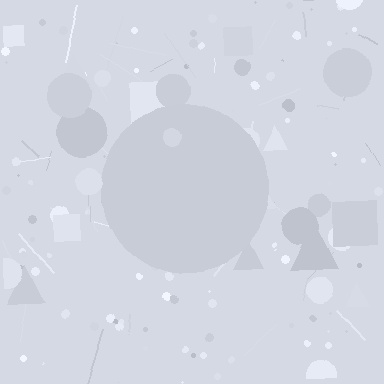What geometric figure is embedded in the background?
A circle is embedded in the background.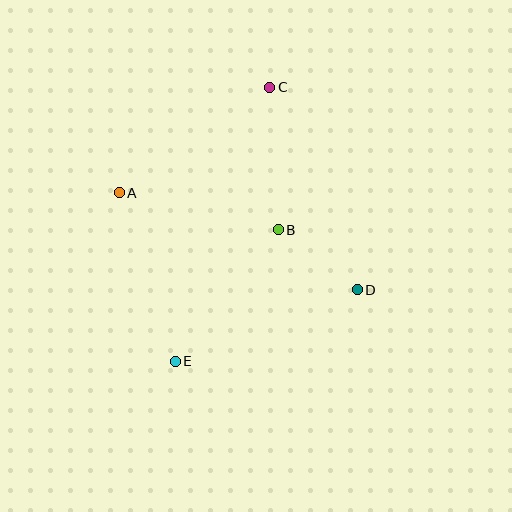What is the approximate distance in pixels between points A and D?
The distance between A and D is approximately 257 pixels.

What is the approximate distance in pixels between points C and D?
The distance between C and D is approximately 221 pixels.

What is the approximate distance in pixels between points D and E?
The distance between D and E is approximately 195 pixels.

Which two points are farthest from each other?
Points C and E are farthest from each other.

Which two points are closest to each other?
Points B and D are closest to each other.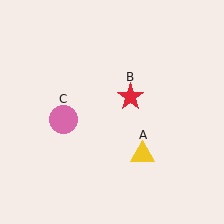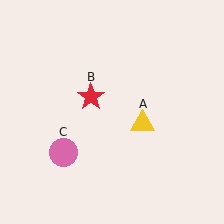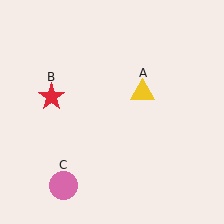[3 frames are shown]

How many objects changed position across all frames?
3 objects changed position: yellow triangle (object A), red star (object B), pink circle (object C).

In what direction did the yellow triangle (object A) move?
The yellow triangle (object A) moved up.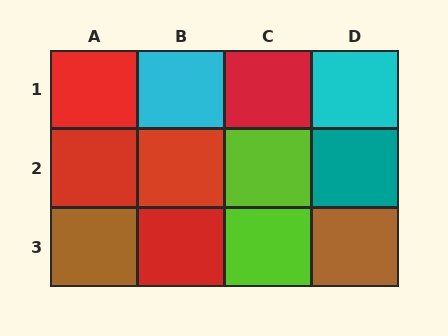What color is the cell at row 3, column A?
Brown.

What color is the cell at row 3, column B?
Red.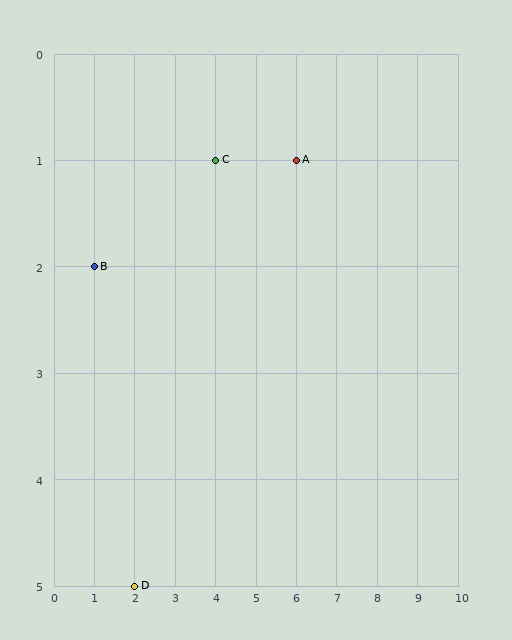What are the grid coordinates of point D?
Point D is at grid coordinates (2, 5).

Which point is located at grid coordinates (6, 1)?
Point A is at (6, 1).